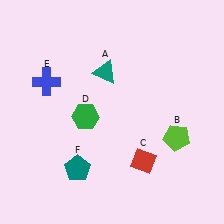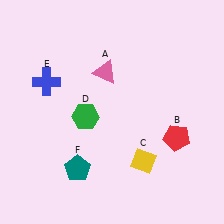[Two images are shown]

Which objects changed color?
A changed from teal to pink. B changed from lime to red. C changed from red to yellow.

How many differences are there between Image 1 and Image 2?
There are 3 differences between the two images.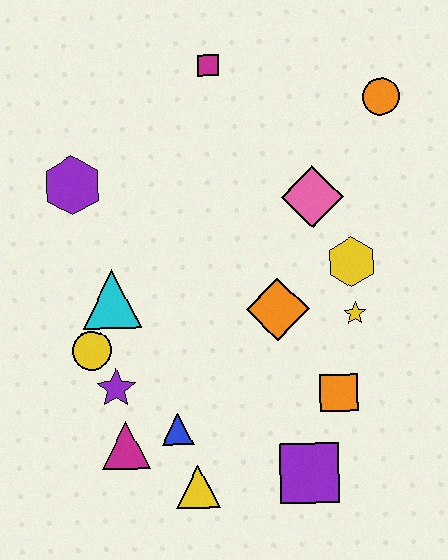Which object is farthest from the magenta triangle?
The orange circle is farthest from the magenta triangle.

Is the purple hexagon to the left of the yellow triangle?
Yes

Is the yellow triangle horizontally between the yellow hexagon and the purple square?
No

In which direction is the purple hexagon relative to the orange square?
The purple hexagon is to the left of the orange square.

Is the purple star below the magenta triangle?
No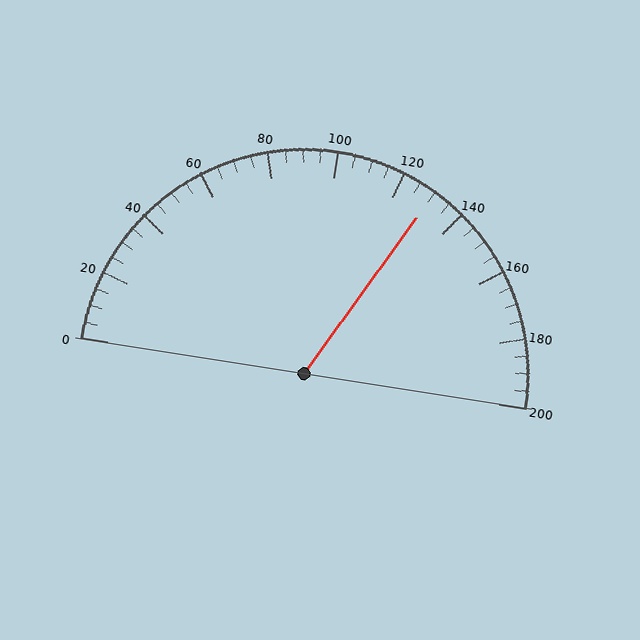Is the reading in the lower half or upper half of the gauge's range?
The reading is in the upper half of the range (0 to 200).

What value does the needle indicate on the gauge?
The needle indicates approximately 130.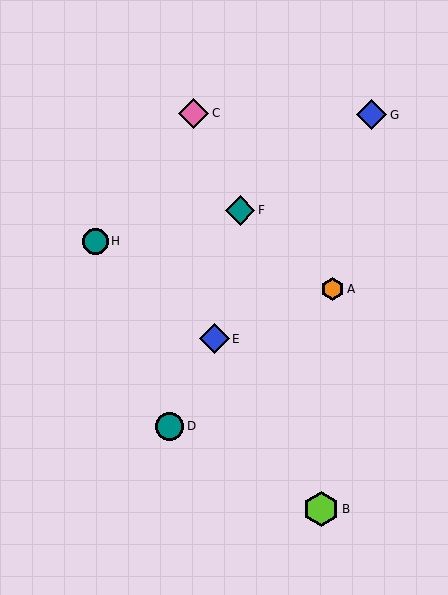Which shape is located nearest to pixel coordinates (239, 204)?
The teal diamond (labeled F) at (240, 210) is nearest to that location.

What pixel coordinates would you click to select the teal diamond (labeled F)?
Click at (240, 210) to select the teal diamond F.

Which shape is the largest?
The lime hexagon (labeled B) is the largest.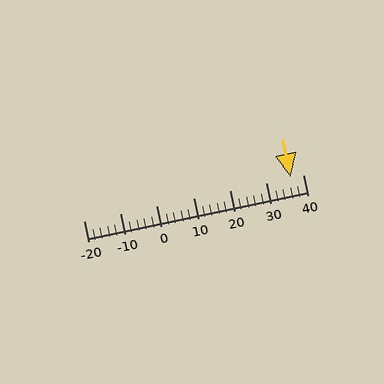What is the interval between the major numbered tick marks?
The major tick marks are spaced 10 units apart.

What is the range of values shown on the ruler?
The ruler shows values from -20 to 40.